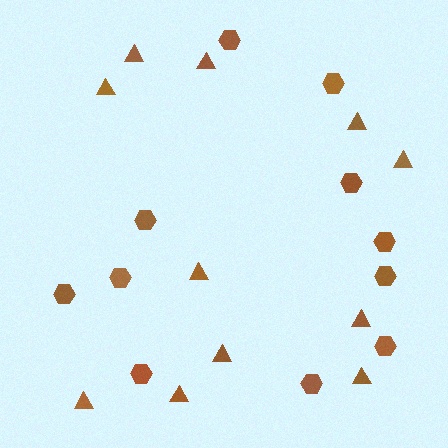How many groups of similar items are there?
There are 2 groups: one group of triangles (11) and one group of hexagons (11).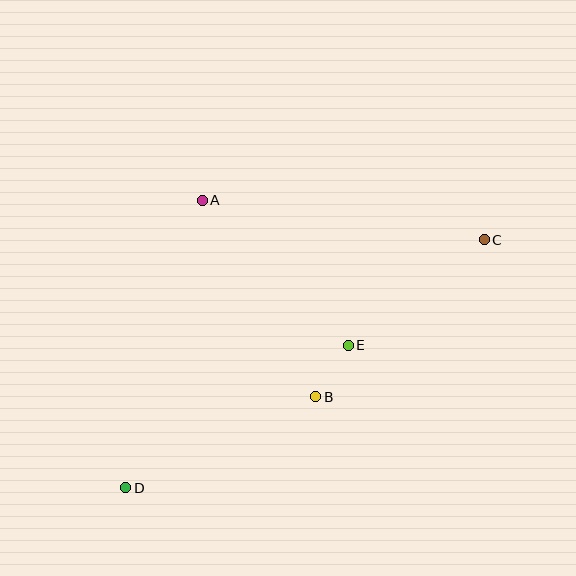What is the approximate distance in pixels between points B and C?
The distance between B and C is approximately 230 pixels.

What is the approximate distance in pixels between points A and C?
The distance between A and C is approximately 285 pixels.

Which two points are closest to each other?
Points B and E are closest to each other.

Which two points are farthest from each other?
Points C and D are farthest from each other.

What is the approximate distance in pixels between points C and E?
The distance between C and E is approximately 172 pixels.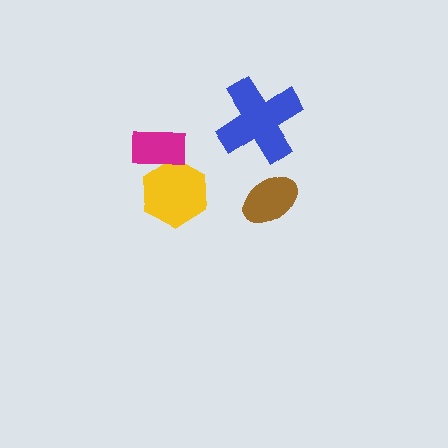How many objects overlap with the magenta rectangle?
1 object overlaps with the magenta rectangle.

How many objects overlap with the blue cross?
0 objects overlap with the blue cross.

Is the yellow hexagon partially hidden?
Yes, it is partially covered by another shape.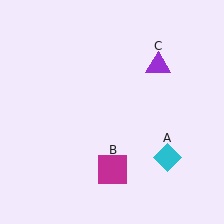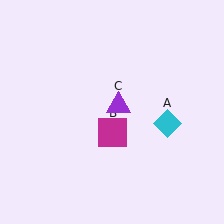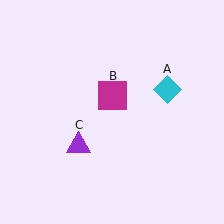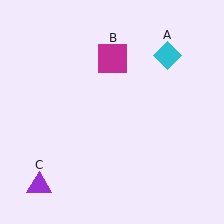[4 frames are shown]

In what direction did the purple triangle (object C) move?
The purple triangle (object C) moved down and to the left.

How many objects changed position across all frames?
3 objects changed position: cyan diamond (object A), magenta square (object B), purple triangle (object C).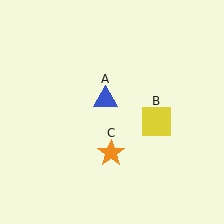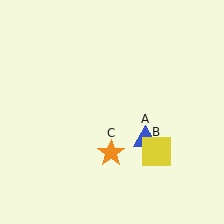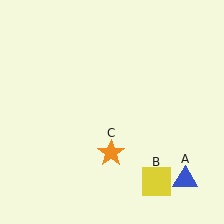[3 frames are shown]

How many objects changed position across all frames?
2 objects changed position: blue triangle (object A), yellow square (object B).